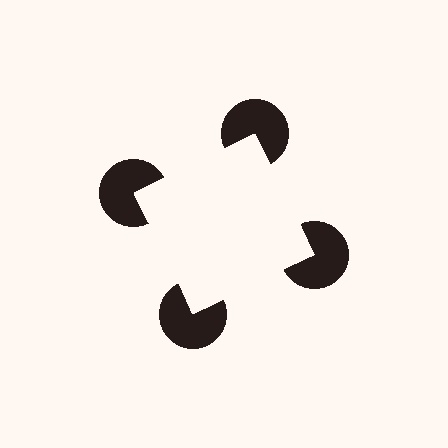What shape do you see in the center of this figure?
An illusory square — its edges are inferred from the aligned wedge cuts in the pac-man discs, not physically drawn.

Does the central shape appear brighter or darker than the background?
It typically appears slightly brighter than the background, even though no actual brightness change is drawn.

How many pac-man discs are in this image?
There are 4 — one at each vertex of the illusory square.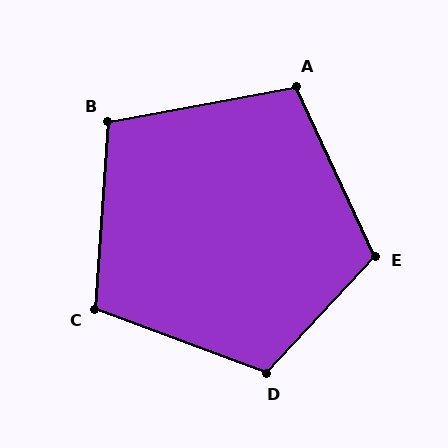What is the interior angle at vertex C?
Approximately 106 degrees (obtuse).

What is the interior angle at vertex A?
Approximately 105 degrees (obtuse).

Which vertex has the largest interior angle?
D, at approximately 113 degrees.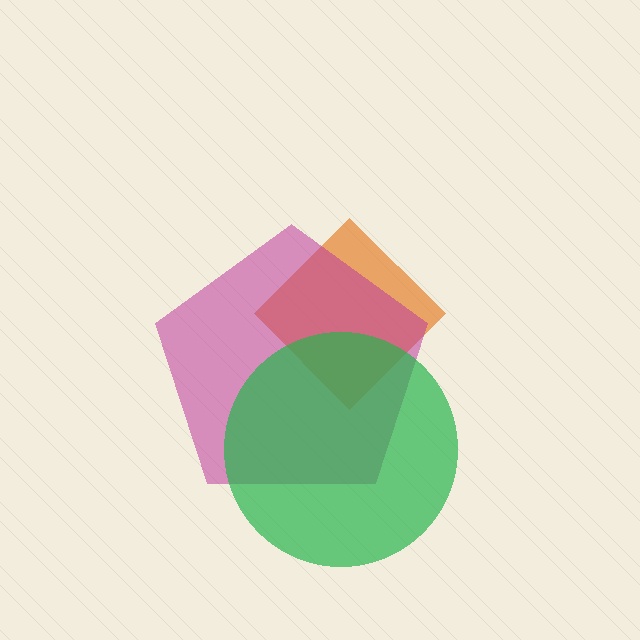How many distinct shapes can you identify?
There are 3 distinct shapes: an orange diamond, a magenta pentagon, a green circle.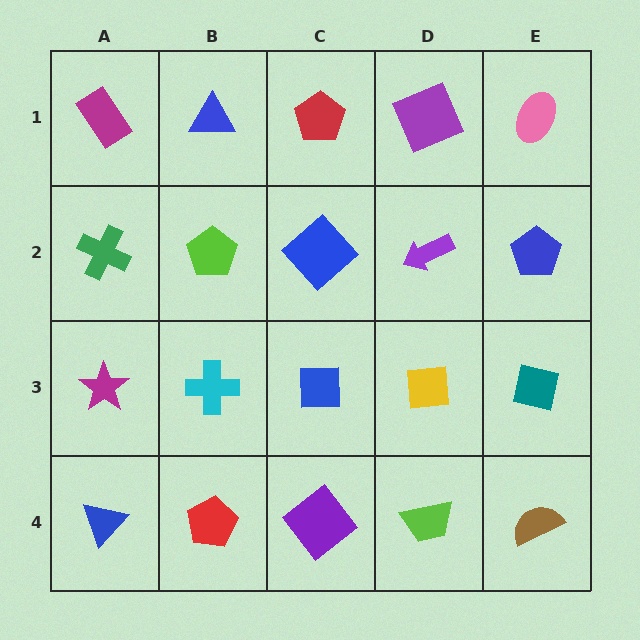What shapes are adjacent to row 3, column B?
A lime pentagon (row 2, column B), a red pentagon (row 4, column B), a magenta star (row 3, column A), a blue square (row 3, column C).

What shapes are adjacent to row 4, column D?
A yellow square (row 3, column D), a purple diamond (row 4, column C), a brown semicircle (row 4, column E).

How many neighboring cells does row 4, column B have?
3.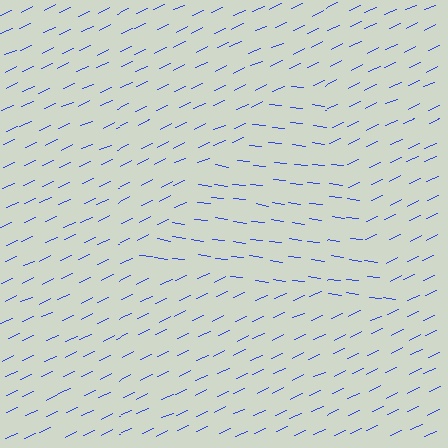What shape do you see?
I see a triangle.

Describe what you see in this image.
The image is filled with small blue line segments. A triangle region in the image has lines oriented differently from the surrounding lines, creating a visible texture boundary.